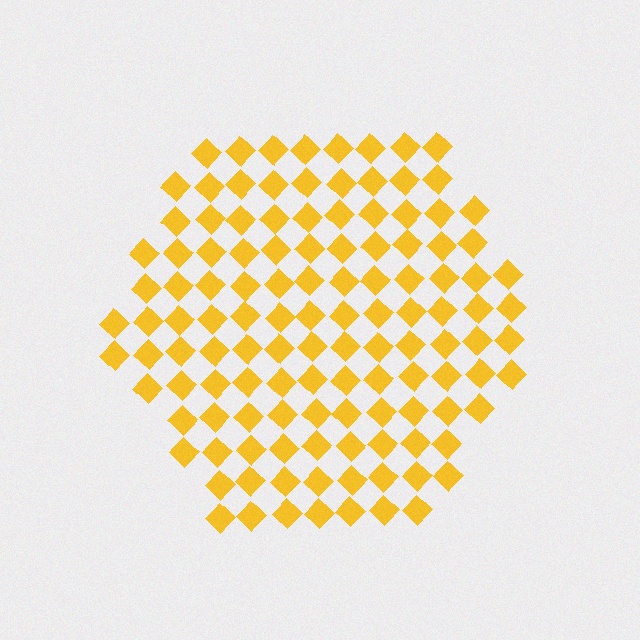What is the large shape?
The large shape is a hexagon.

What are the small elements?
The small elements are diamonds.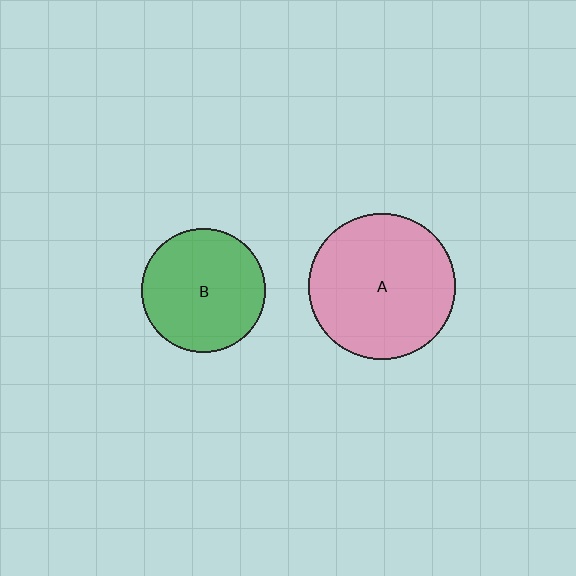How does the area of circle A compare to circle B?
Approximately 1.4 times.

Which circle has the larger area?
Circle A (pink).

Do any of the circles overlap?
No, none of the circles overlap.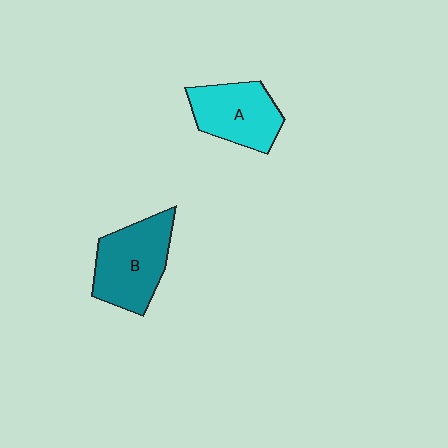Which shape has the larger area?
Shape B (teal).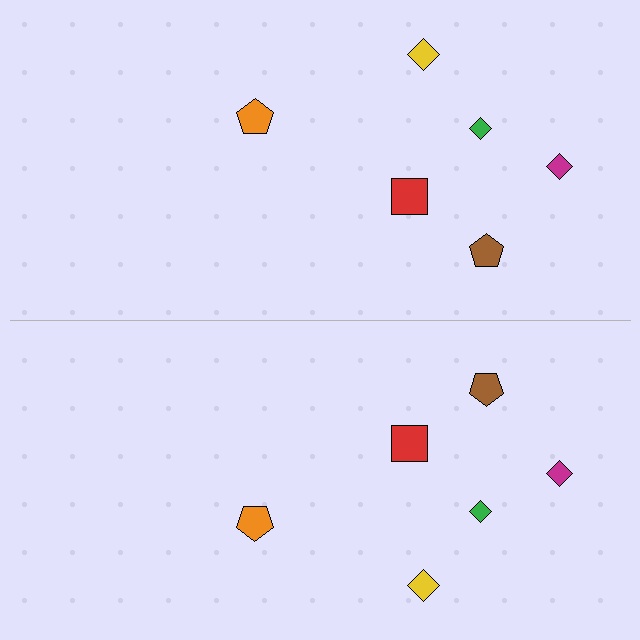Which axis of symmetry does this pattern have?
The pattern has a horizontal axis of symmetry running through the center of the image.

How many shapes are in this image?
There are 12 shapes in this image.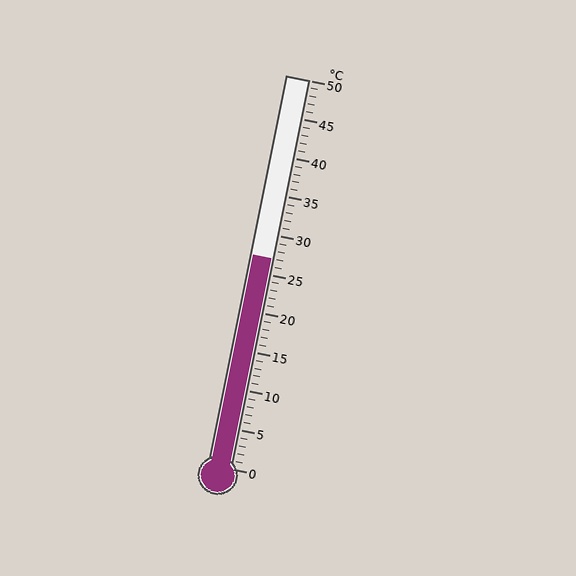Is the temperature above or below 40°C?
The temperature is below 40°C.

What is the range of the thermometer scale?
The thermometer scale ranges from 0°C to 50°C.